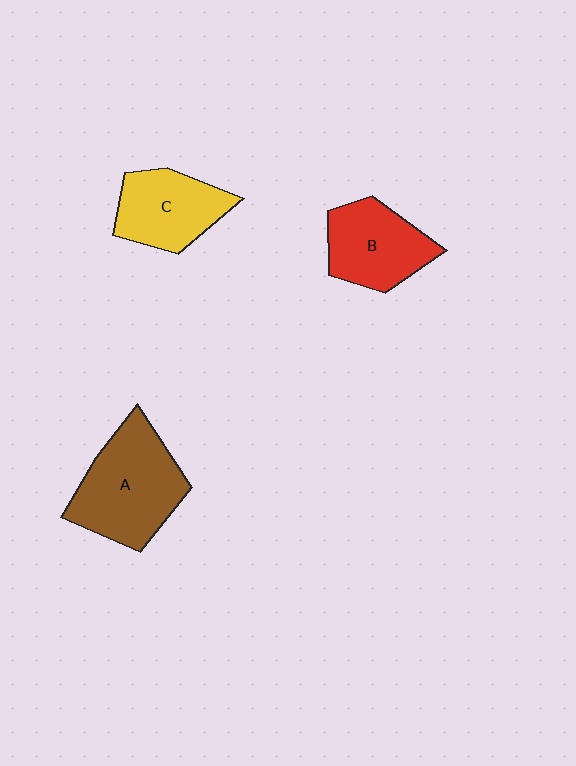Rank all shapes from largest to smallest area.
From largest to smallest: A (brown), B (red), C (yellow).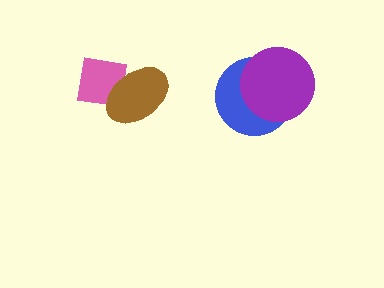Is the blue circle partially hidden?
Yes, it is partially covered by another shape.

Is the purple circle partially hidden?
No, no other shape covers it.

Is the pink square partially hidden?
Yes, it is partially covered by another shape.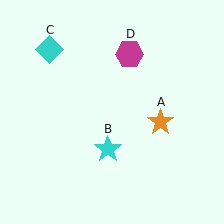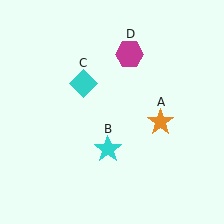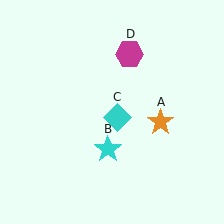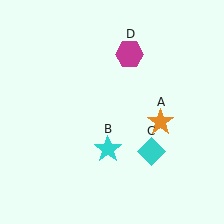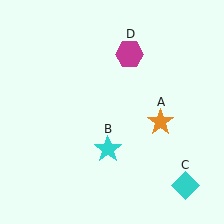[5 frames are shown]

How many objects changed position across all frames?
1 object changed position: cyan diamond (object C).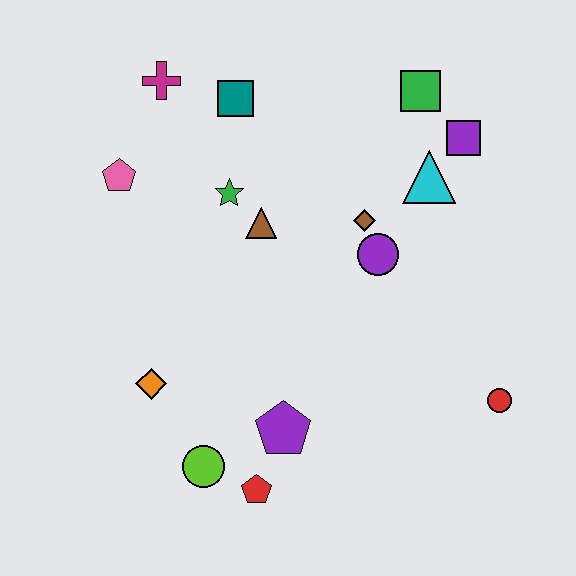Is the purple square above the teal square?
No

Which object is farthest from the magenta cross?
The red circle is farthest from the magenta cross.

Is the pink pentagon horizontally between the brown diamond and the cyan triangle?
No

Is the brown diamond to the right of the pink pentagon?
Yes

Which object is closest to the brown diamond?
The purple circle is closest to the brown diamond.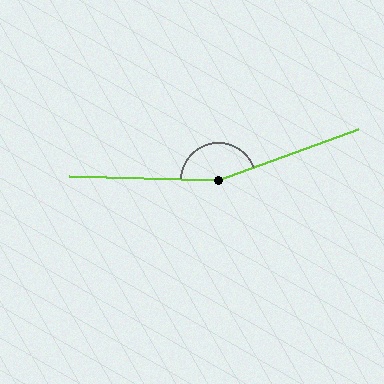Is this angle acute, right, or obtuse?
It is obtuse.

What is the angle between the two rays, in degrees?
Approximately 158 degrees.